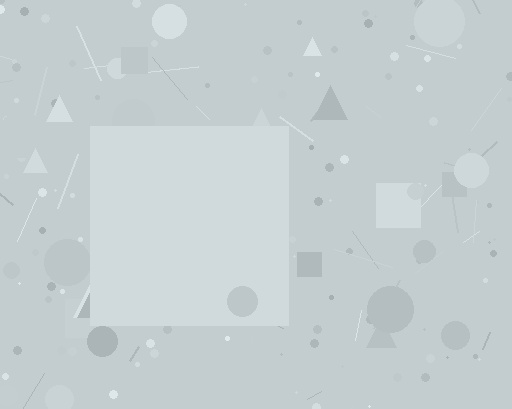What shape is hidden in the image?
A square is hidden in the image.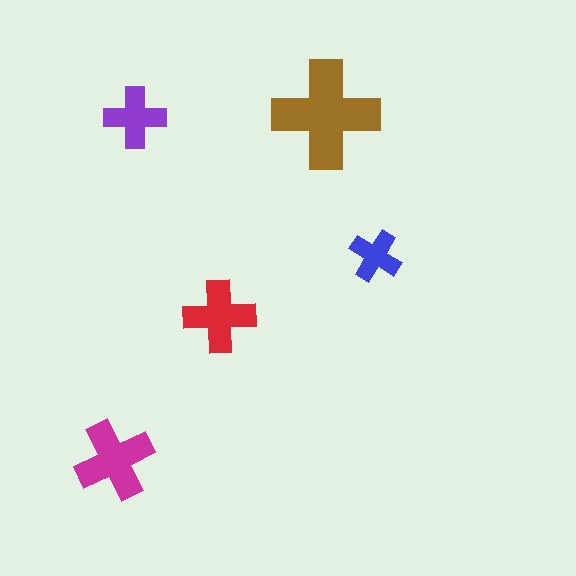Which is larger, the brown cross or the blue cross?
The brown one.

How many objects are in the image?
There are 5 objects in the image.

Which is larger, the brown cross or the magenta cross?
The brown one.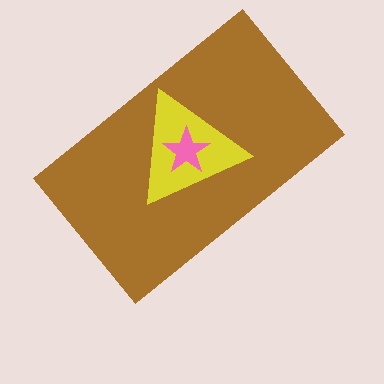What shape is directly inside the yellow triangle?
The pink star.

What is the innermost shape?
The pink star.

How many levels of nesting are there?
3.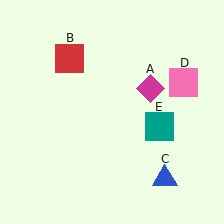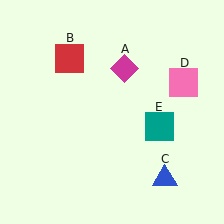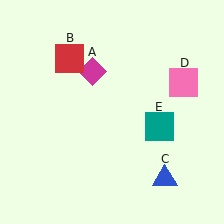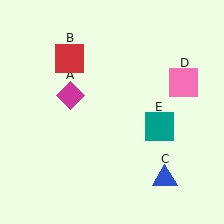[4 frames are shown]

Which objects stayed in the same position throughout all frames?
Red square (object B) and blue triangle (object C) and pink square (object D) and teal square (object E) remained stationary.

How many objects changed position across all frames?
1 object changed position: magenta diamond (object A).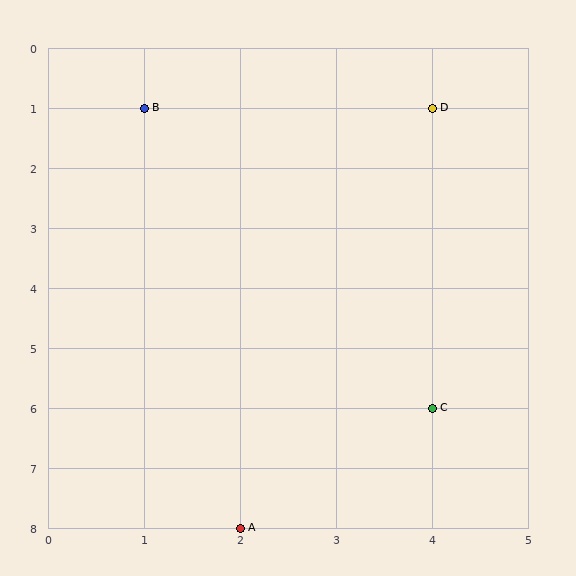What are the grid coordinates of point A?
Point A is at grid coordinates (2, 8).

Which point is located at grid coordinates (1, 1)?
Point B is at (1, 1).